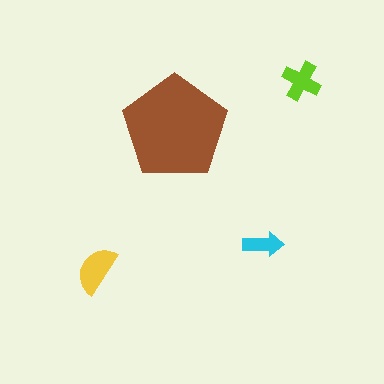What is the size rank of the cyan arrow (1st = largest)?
4th.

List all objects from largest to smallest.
The brown pentagon, the yellow semicircle, the lime cross, the cyan arrow.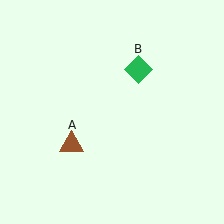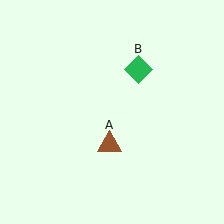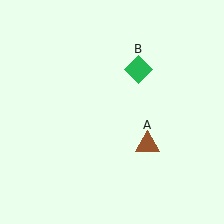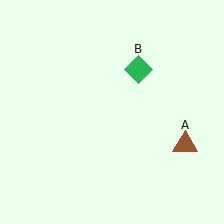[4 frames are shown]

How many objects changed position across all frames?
1 object changed position: brown triangle (object A).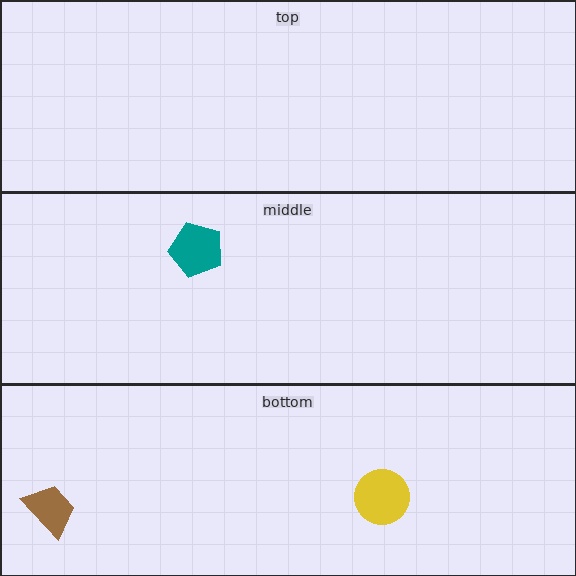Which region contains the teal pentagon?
The middle region.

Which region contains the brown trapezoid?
The bottom region.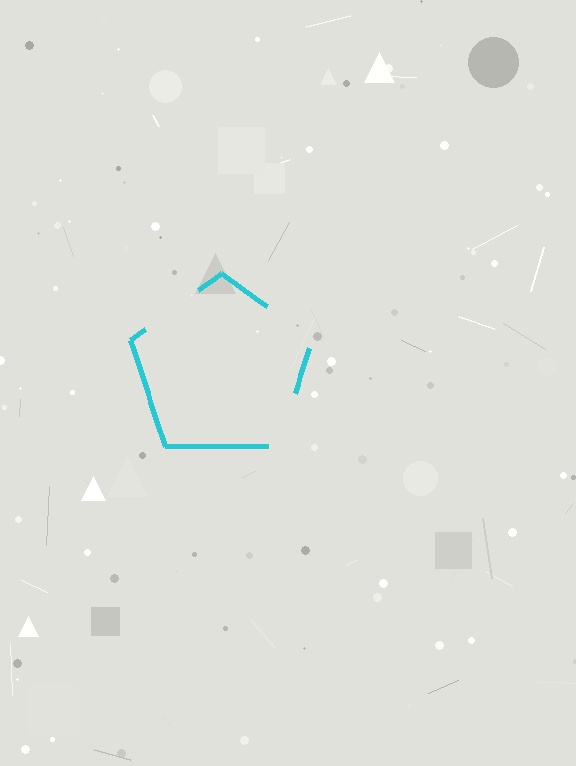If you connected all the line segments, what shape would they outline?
They would outline a pentagon.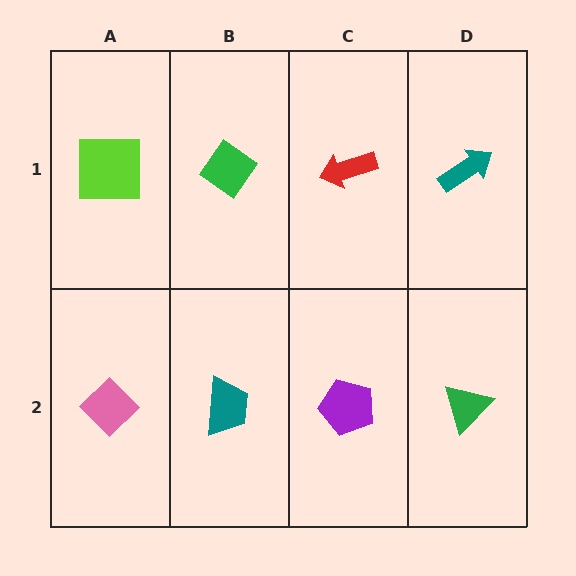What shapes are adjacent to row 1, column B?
A teal trapezoid (row 2, column B), a lime square (row 1, column A), a red arrow (row 1, column C).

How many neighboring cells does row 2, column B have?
3.